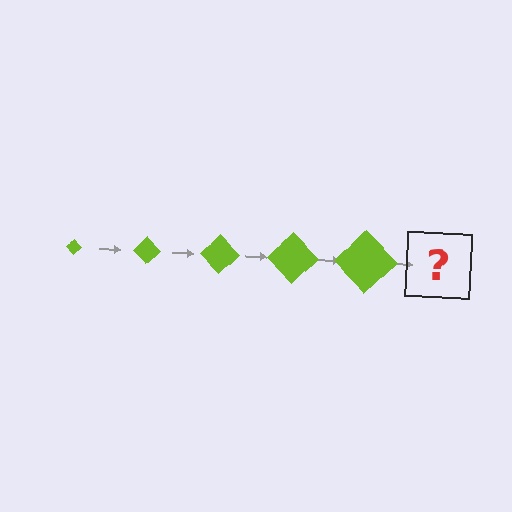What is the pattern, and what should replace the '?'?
The pattern is that the diamond gets progressively larger each step. The '?' should be a lime diamond, larger than the previous one.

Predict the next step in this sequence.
The next step is a lime diamond, larger than the previous one.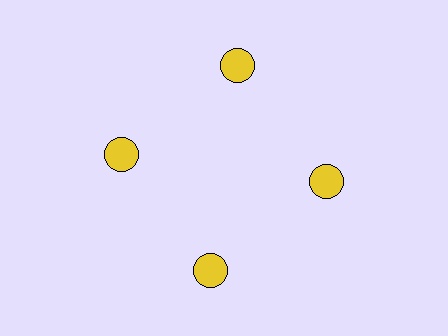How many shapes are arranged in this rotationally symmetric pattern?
There are 4 shapes, arranged in 4 groups of 1.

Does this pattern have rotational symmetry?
Yes, this pattern has 4-fold rotational symmetry. It looks the same after rotating 90 degrees around the center.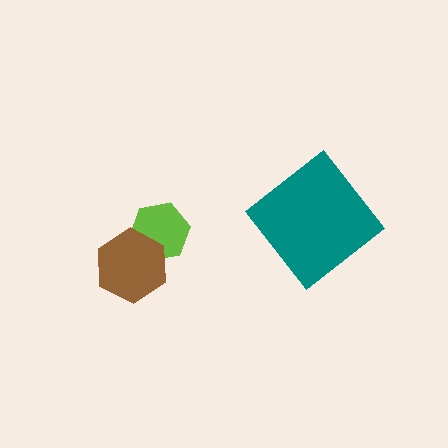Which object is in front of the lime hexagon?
The brown hexagon is in front of the lime hexagon.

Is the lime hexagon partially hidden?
Yes, it is partially covered by another shape.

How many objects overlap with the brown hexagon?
1 object overlaps with the brown hexagon.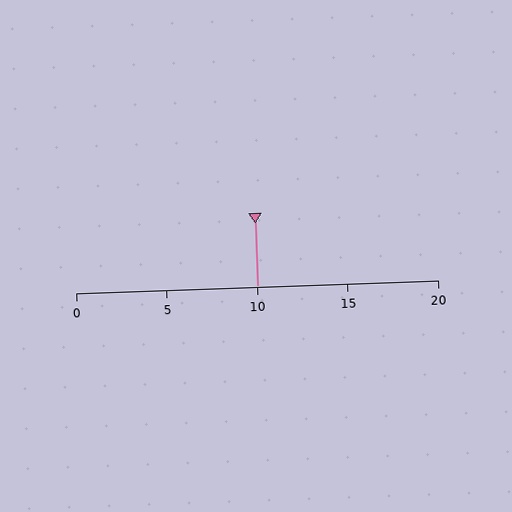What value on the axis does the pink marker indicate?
The marker indicates approximately 10.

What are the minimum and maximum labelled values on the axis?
The axis runs from 0 to 20.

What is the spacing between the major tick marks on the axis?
The major ticks are spaced 5 apart.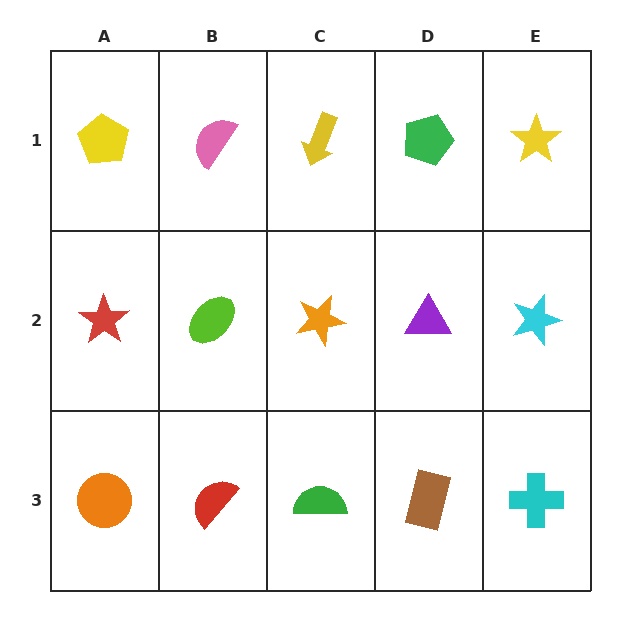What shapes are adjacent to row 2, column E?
A yellow star (row 1, column E), a cyan cross (row 3, column E), a purple triangle (row 2, column D).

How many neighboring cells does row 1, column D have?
3.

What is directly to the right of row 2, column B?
An orange star.